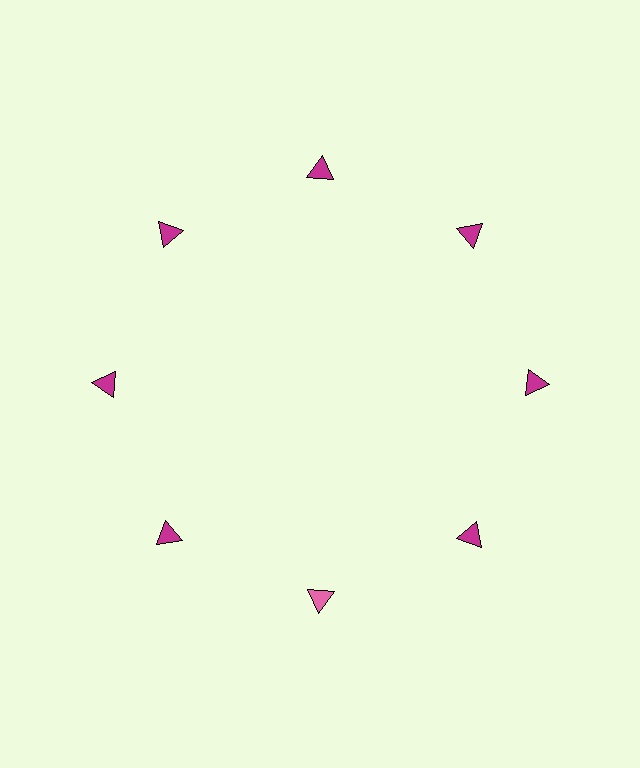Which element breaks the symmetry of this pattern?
The pink triangle at roughly the 6 o'clock position breaks the symmetry. All other shapes are magenta triangles.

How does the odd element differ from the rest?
It has a different color: pink instead of magenta.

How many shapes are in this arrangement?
There are 8 shapes arranged in a ring pattern.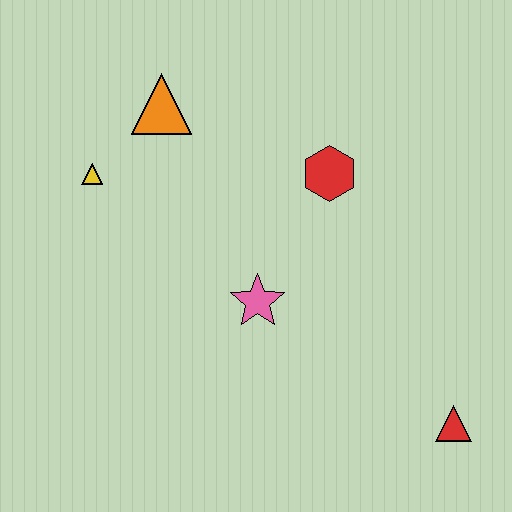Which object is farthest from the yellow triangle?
The red triangle is farthest from the yellow triangle.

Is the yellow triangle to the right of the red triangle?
No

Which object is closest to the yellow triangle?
The orange triangle is closest to the yellow triangle.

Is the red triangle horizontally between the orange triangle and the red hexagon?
No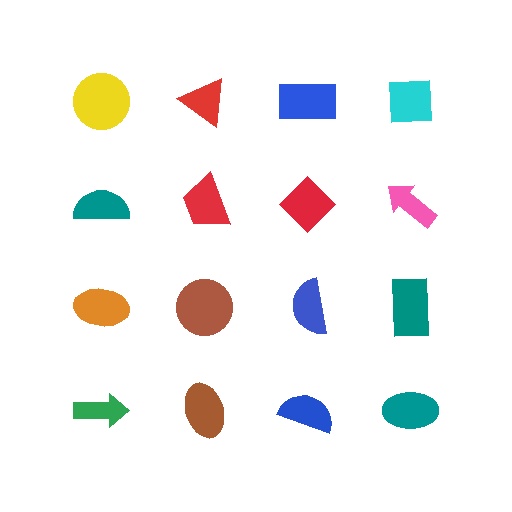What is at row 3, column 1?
An orange ellipse.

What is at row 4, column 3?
A blue semicircle.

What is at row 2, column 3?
A red diamond.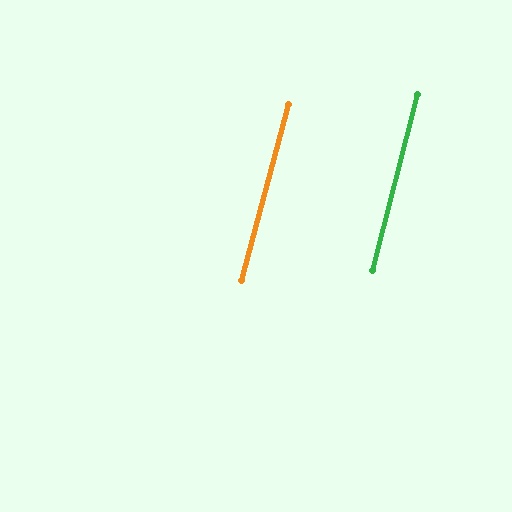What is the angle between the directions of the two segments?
Approximately 0 degrees.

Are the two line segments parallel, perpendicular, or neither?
Parallel — their directions differ by only 0.4°.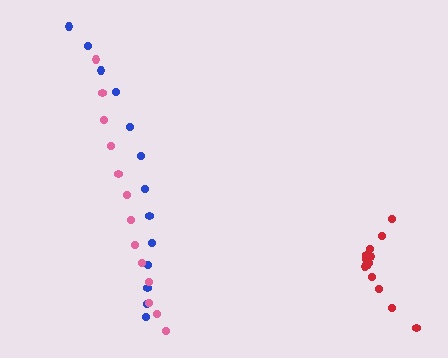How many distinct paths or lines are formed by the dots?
There are 3 distinct paths.